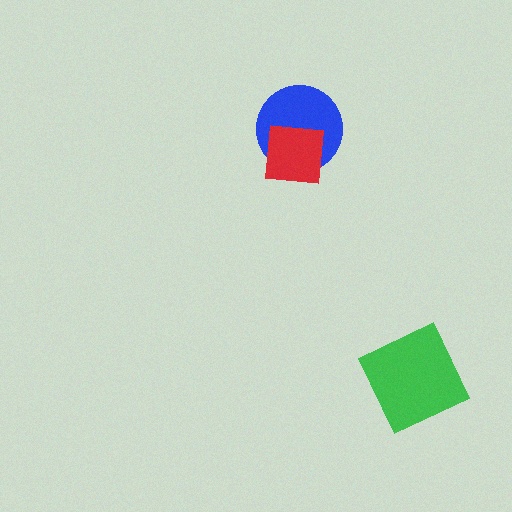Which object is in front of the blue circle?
The red square is in front of the blue circle.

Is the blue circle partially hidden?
Yes, it is partially covered by another shape.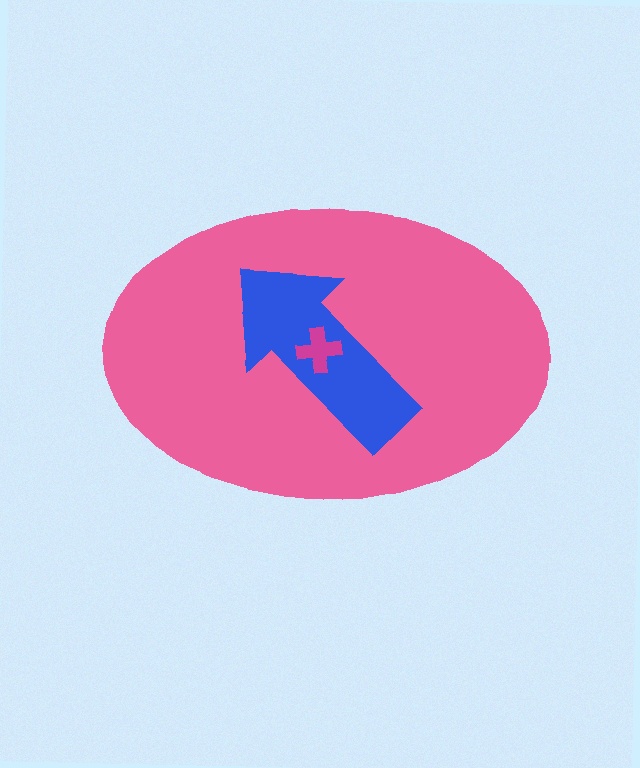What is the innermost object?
The magenta cross.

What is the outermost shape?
The pink ellipse.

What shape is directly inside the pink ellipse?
The blue arrow.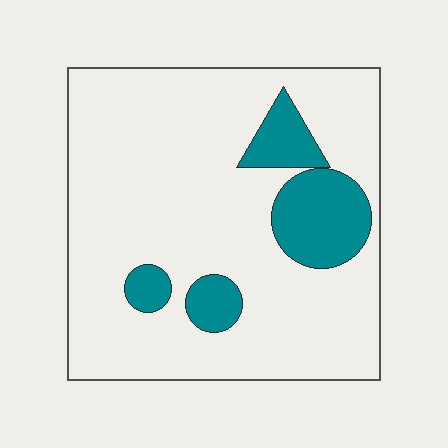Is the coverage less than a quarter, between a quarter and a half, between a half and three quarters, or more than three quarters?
Less than a quarter.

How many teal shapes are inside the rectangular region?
4.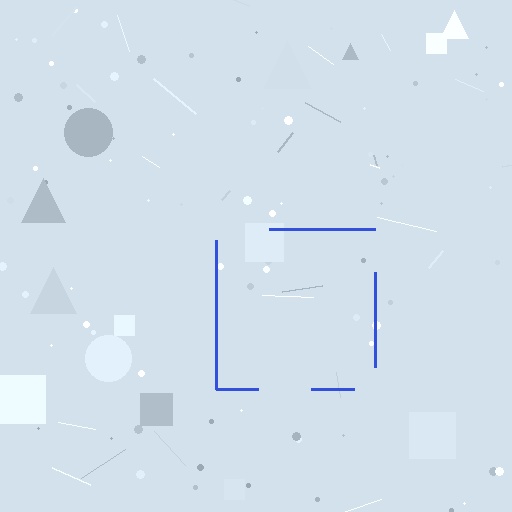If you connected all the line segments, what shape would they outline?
They would outline a square.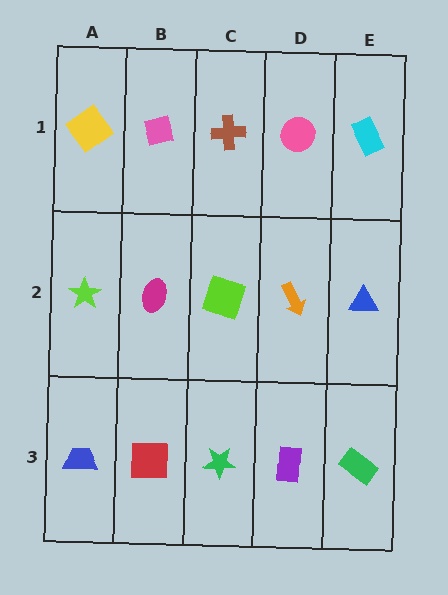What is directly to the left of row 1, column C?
A pink diamond.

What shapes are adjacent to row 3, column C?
A lime square (row 2, column C), a red square (row 3, column B), a purple rectangle (row 3, column D).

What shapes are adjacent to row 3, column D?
An orange arrow (row 2, column D), a green star (row 3, column C), a green rectangle (row 3, column E).